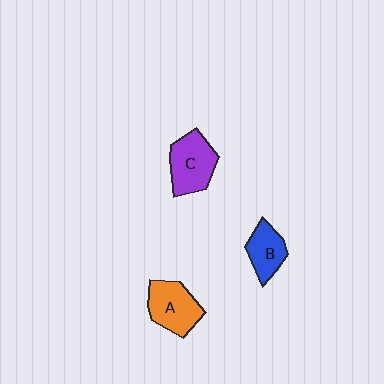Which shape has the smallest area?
Shape B (blue).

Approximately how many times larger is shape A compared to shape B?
Approximately 1.3 times.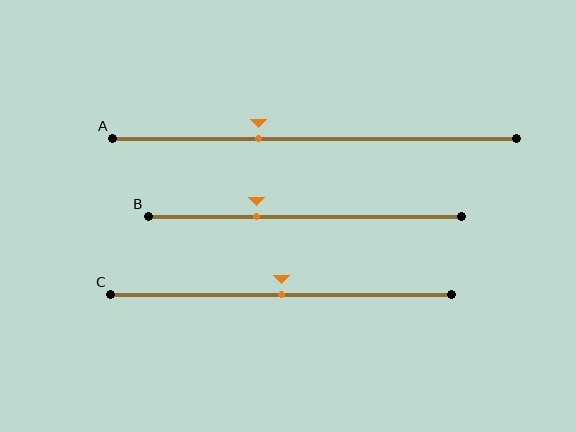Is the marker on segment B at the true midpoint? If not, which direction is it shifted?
No, the marker on segment B is shifted to the left by about 15% of the segment length.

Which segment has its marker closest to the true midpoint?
Segment C has its marker closest to the true midpoint.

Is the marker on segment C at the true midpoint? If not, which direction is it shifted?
Yes, the marker on segment C is at the true midpoint.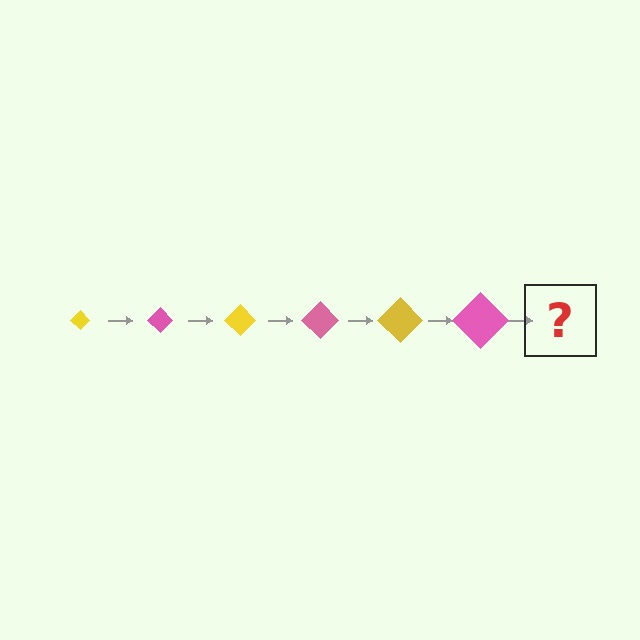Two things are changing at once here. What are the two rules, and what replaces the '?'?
The two rules are that the diamond grows larger each step and the color cycles through yellow and pink. The '?' should be a yellow diamond, larger than the previous one.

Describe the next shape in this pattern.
It should be a yellow diamond, larger than the previous one.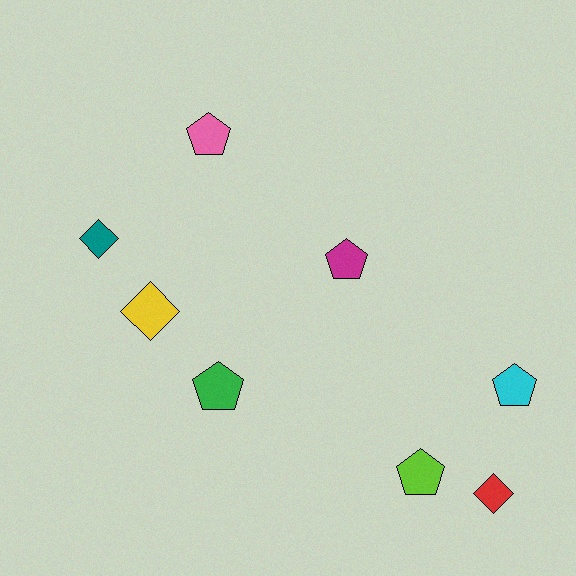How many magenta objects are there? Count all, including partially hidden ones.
There is 1 magenta object.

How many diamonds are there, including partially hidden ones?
There are 3 diamonds.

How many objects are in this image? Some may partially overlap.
There are 8 objects.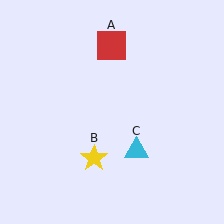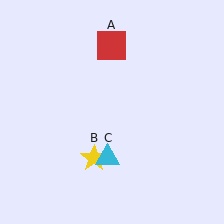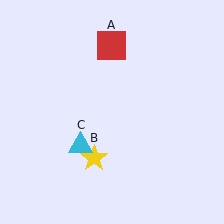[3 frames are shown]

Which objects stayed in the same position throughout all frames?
Red square (object A) and yellow star (object B) remained stationary.